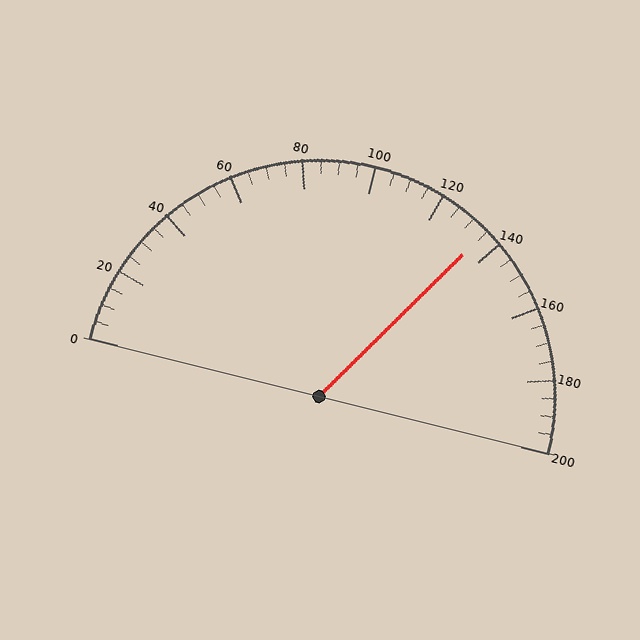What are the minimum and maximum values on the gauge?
The gauge ranges from 0 to 200.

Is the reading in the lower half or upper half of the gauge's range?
The reading is in the upper half of the range (0 to 200).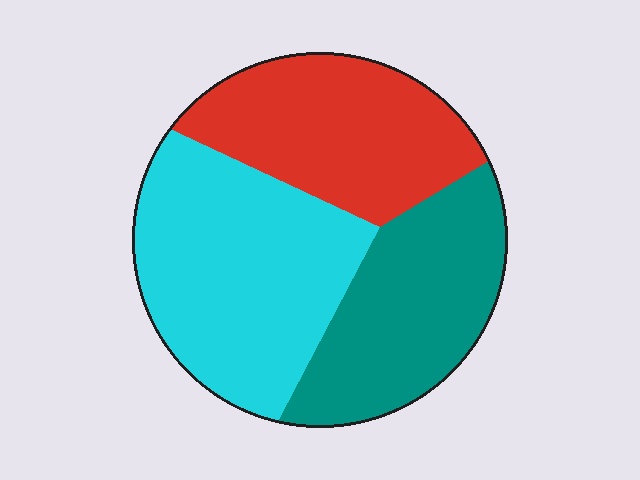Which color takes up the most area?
Cyan, at roughly 40%.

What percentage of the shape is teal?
Teal covers roughly 30% of the shape.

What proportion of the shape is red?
Red covers roughly 30% of the shape.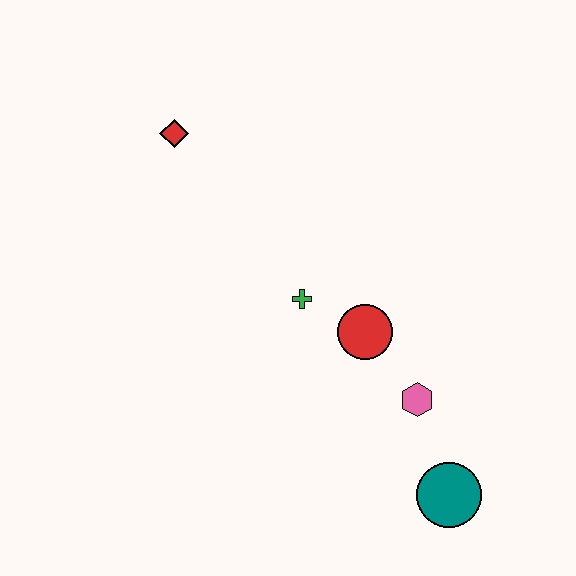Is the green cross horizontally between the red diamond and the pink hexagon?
Yes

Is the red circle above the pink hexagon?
Yes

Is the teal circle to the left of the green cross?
No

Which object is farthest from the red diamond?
The teal circle is farthest from the red diamond.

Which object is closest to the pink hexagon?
The red circle is closest to the pink hexagon.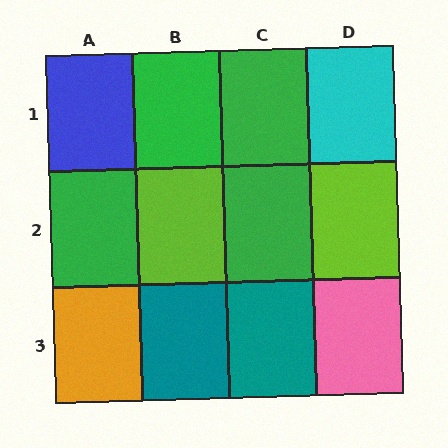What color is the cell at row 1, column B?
Green.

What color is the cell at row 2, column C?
Green.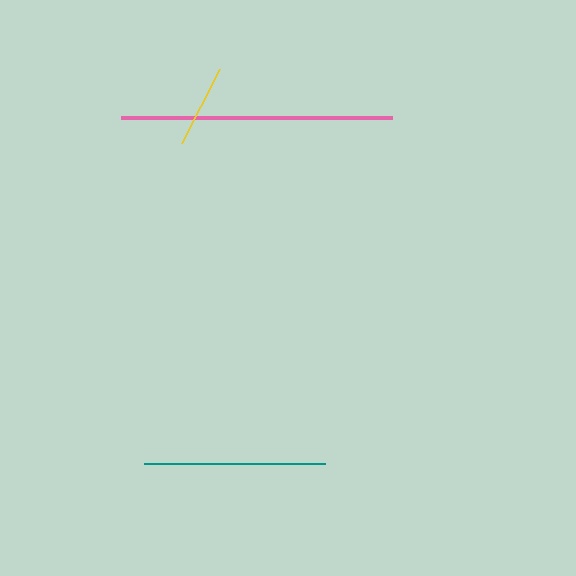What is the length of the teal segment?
The teal segment is approximately 181 pixels long.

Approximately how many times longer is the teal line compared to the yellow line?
The teal line is approximately 2.2 times the length of the yellow line.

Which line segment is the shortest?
The yellow line is the shortest at approximately 83 pixels.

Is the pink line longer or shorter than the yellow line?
The pink line is longer than the yellow line.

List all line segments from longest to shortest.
From longest to shortest: pink, teal, yellow.